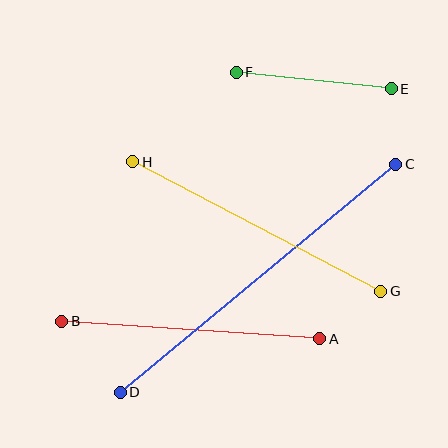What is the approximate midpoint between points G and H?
The midpoint is at approximately (257, 227) pixels.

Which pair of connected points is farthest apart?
Points C and D are farthest apart.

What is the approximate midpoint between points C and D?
The midpoint is at approximately (258, 278) pixels.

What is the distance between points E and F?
The distance is approximately 156 pixels.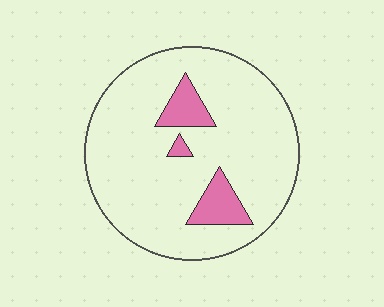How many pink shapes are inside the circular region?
3.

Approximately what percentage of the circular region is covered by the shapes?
Approximately 10%.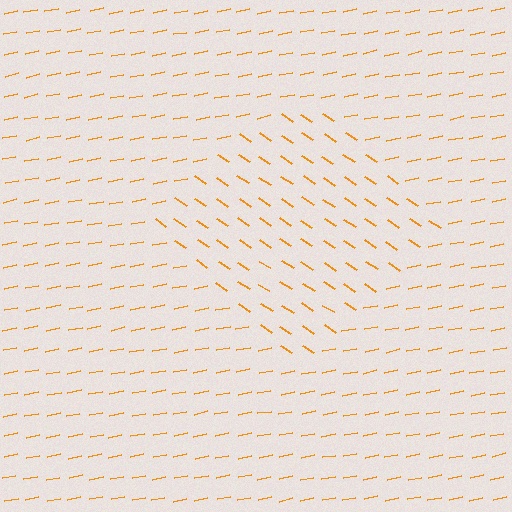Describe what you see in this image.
The image is filled with small orange line segments. A diamond region in the image has lines oriented differently from the surrounding lines, creating a visible texture boundary.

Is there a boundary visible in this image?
Yes, there is a texture boundary formed by a change in line orientation.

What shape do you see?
I see a diamond.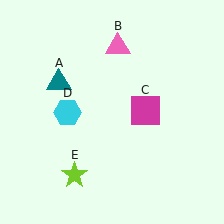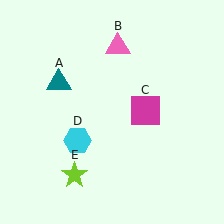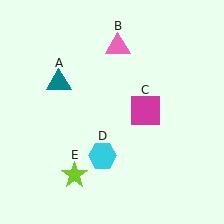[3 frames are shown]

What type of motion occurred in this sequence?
The cyan hexagon (object D) rotated counterclockwise around the center of the scene.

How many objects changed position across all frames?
1 object changed position: cyan hexagon (object D).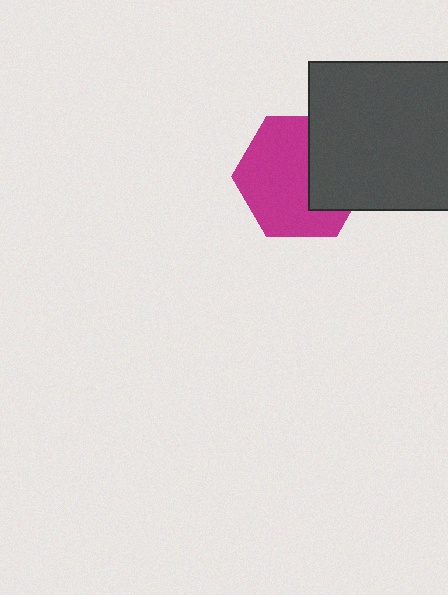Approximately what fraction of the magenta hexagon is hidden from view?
Roughly 37% of the magenta hexagon is hidden behind the dark gray rectangle.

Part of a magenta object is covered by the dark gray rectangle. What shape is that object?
It is a hexagon.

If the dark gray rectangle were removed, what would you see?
You would see the complete magenta hexagon.